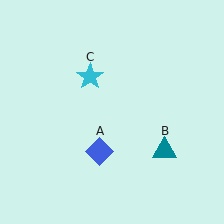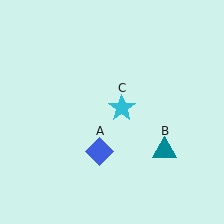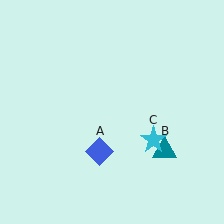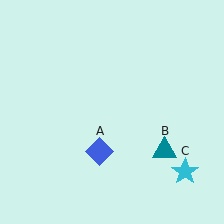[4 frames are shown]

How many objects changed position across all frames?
1 object changed position: cyan star (object C).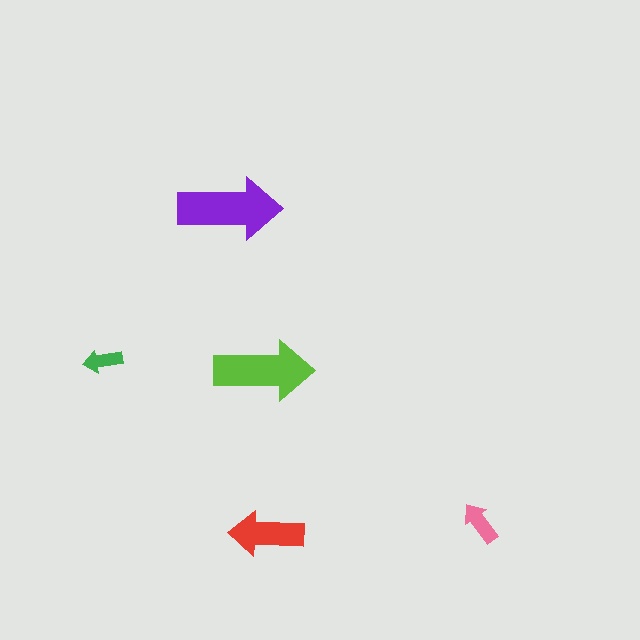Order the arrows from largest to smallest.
the purple one, the lime one, the red one, the pink one, the green one.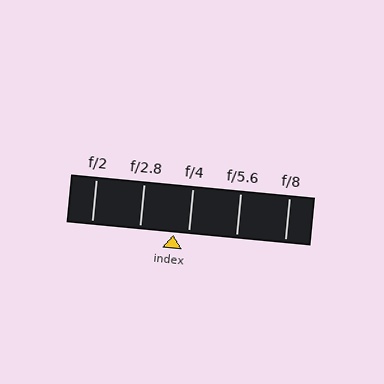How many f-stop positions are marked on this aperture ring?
There are 5 f-stop positions marked.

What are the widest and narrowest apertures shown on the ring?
The widest aperture shown is f/2 and the narrowest is f/8.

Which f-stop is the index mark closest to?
The index mark is closest to f/4.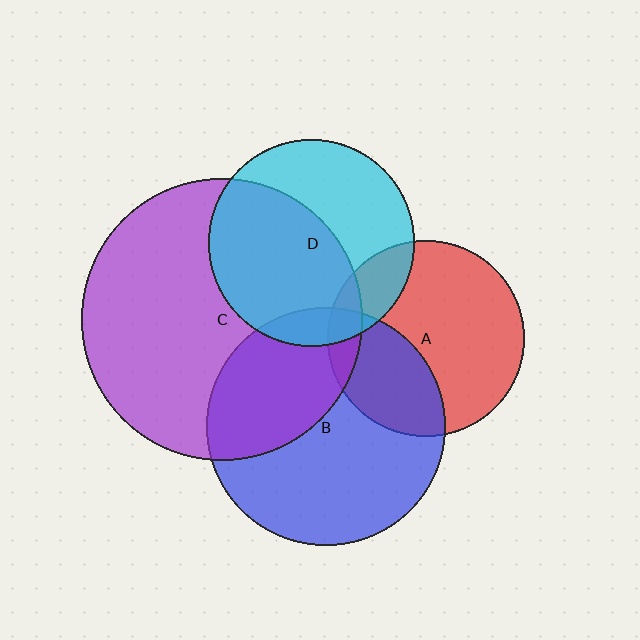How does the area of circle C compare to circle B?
Approximately 1.4 times.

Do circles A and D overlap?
Yes.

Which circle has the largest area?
Circle C (purple).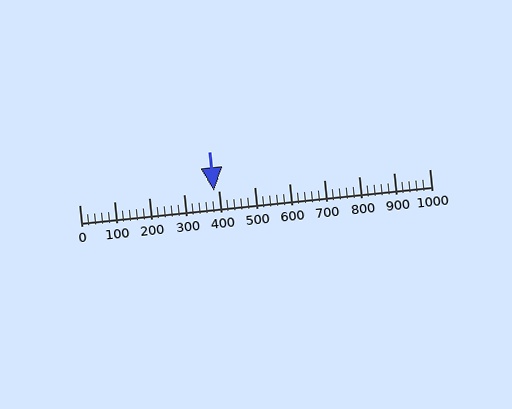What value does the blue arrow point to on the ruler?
The blue arrow points to approximately 384.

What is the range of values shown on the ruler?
The ruler shows values from 0 to 1000.